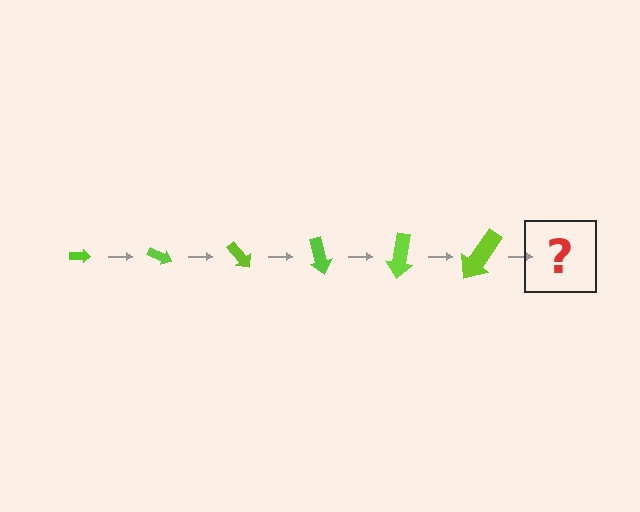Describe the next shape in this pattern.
It should be an arrow, larger than the previous one and rotated 150 degrees from the start.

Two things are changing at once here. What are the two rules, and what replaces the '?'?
The two rules are that the arrow grows larger each step and it rotates 25 degrees each step. The '?' should be an arrow, larger than the previous one and rotated 150 degrees from the start.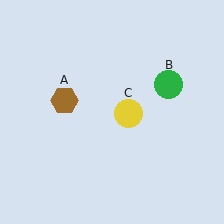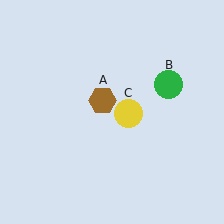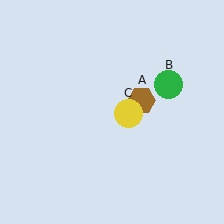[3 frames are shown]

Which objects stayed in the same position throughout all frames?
Green circle (object B) and yellow circle (object C) remained stationary.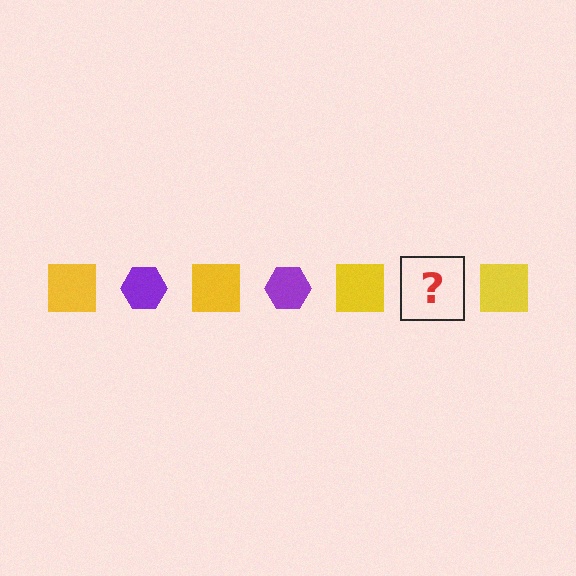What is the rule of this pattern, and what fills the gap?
The rule is that the pattern alternates between yellow square and purple hexagon. The gap should be filled with a purple hexagon.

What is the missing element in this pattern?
The missing element is a purple hexagon.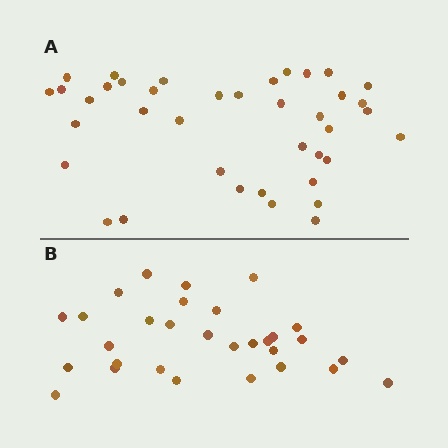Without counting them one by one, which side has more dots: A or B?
Region A (the top region) has more dots.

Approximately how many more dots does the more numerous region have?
Region A has roughly 8 or so more dots than region B.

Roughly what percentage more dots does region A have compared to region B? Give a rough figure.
About 30% more.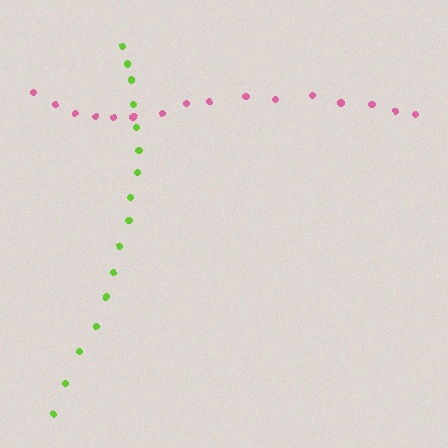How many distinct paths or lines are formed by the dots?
There are 2 distinct paths.